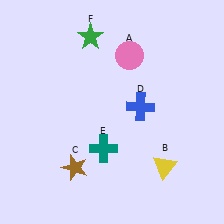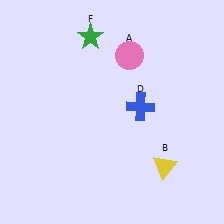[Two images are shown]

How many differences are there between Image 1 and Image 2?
There are 2 differences between the two images.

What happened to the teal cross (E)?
The teal cross (E) was removed in Image 2. It was in the bottom-left area of Image 1.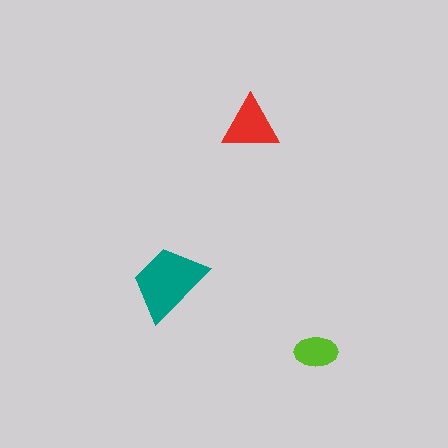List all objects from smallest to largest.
The lime ellipse, the red triangle, the teal trapezoid.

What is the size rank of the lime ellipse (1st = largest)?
3rd.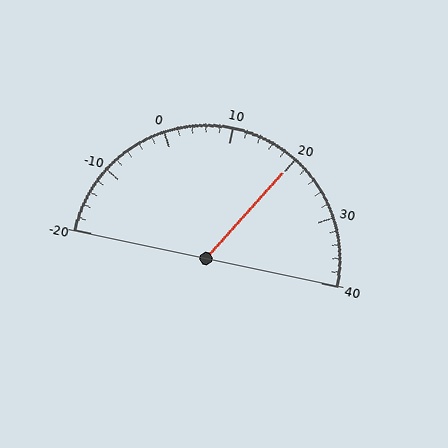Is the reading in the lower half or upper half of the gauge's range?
The reading is in the upper half of the range (-20 to 40).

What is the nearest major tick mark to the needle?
The nearest major tick mark is 20.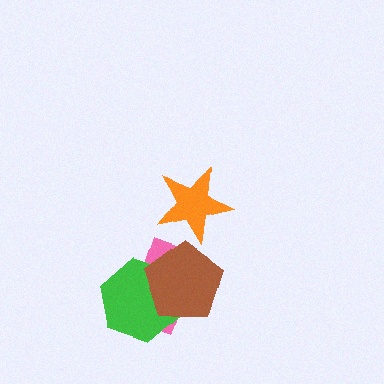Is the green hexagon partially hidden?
Yes, it is partially covered by another shape.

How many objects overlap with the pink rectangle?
2 objects overlap with the pink rectangle.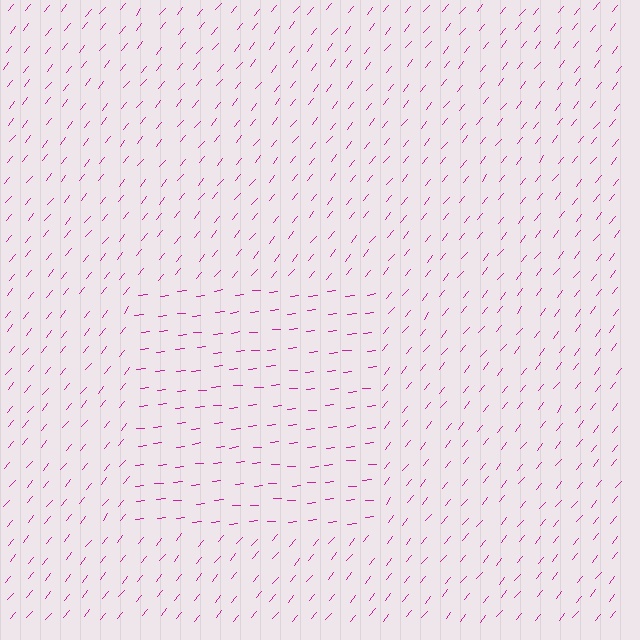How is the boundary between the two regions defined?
The boundary is defined purely by a change in line orientation (approximately 45 degrees difference). All lines are the same color and thickness.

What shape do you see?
I see a rectangle.